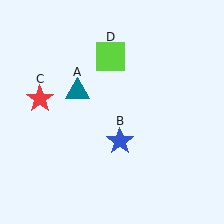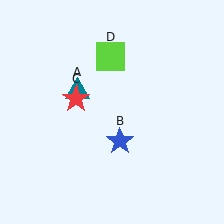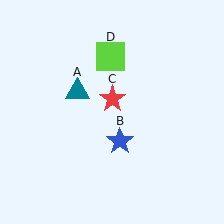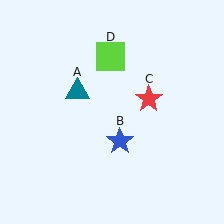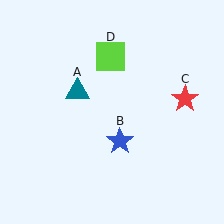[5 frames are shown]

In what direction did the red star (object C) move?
The red star (object C) moved right.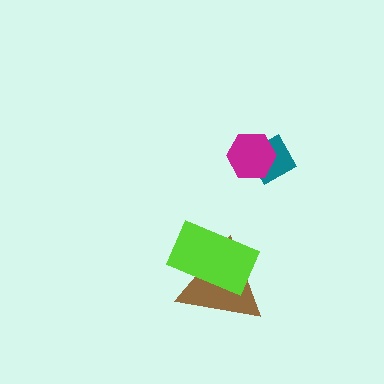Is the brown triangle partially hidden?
Yes, it is partially covered by another shape.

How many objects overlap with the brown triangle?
1 object overlaps with the brown triangle.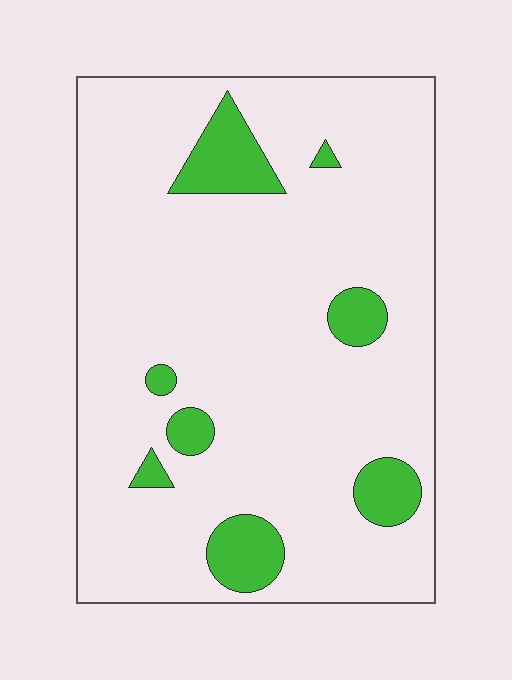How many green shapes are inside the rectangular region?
8.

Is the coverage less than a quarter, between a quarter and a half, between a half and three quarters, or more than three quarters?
Less than a quarter.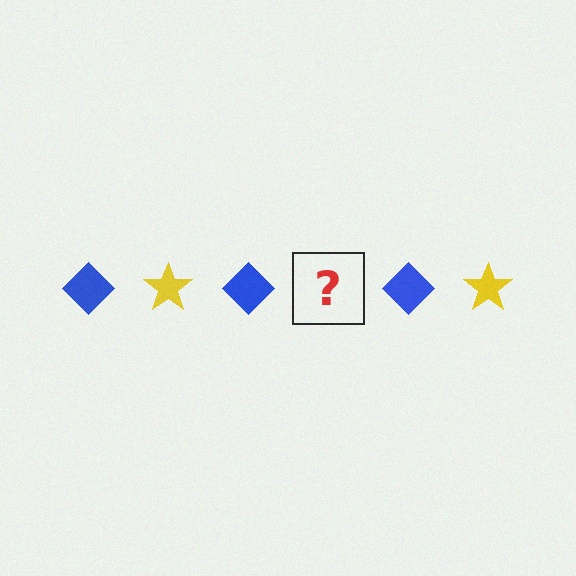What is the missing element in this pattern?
The missing element is a yellow star.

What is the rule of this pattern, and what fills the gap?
The rule is that the pattern alternates between blue diamond and yellow star. The gap should be filled with a yellow star.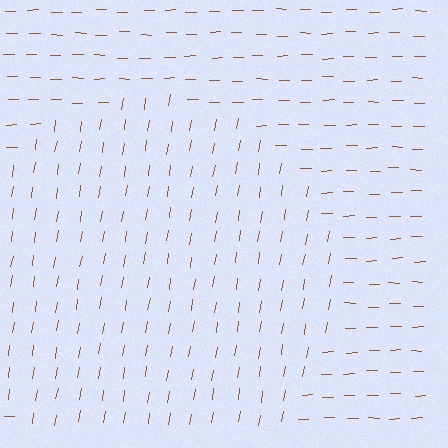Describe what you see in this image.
The image is filled with small brown line segments. A circle region in the image has lines oriented differently from the surrounding lines, creating a visible texture boundary.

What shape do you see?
I see a circle.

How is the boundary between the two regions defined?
The boundary is defined purely by a change in line orientation (approximately 80 degrees difference). All lines are the same color and thickness.